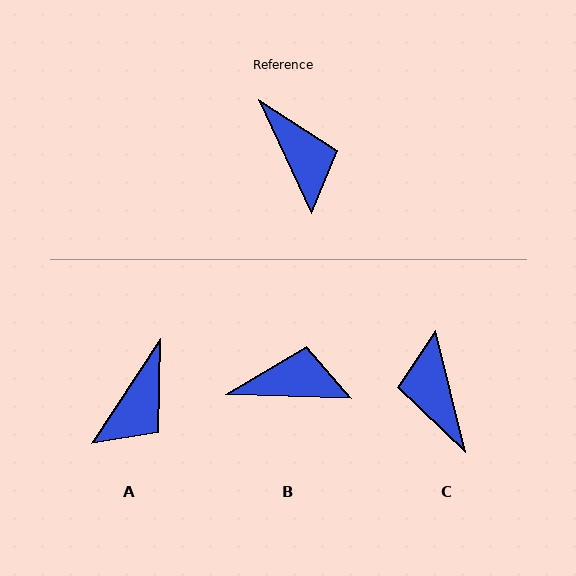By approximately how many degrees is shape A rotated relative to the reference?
Approximately 59 degrees clockwise.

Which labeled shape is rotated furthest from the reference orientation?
C, about 169 degrees away.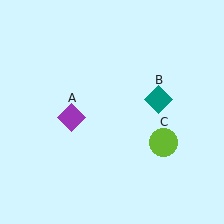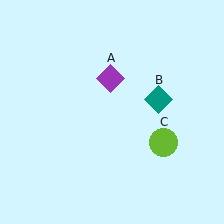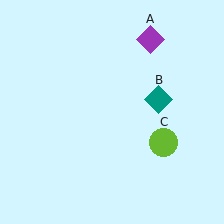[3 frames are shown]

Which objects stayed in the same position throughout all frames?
Teal diamond (object B) and lime circle (object C) remained stationary.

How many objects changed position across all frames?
1 object changed position: purple diamond (object A).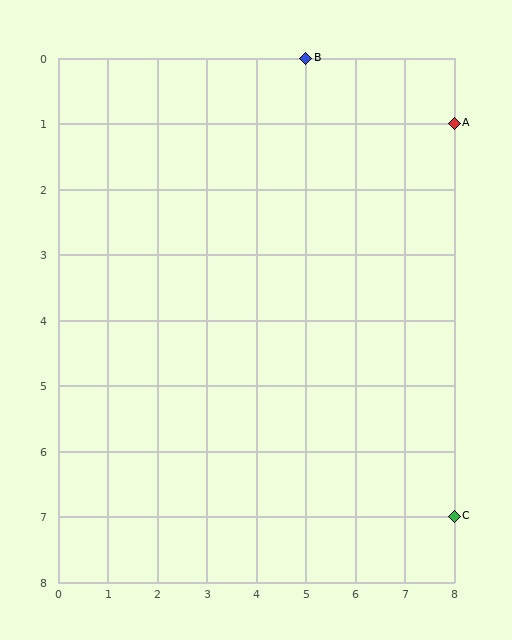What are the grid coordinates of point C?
Point C is at grid coordinates (8, 7).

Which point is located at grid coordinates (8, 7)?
Point C is at (8, 7).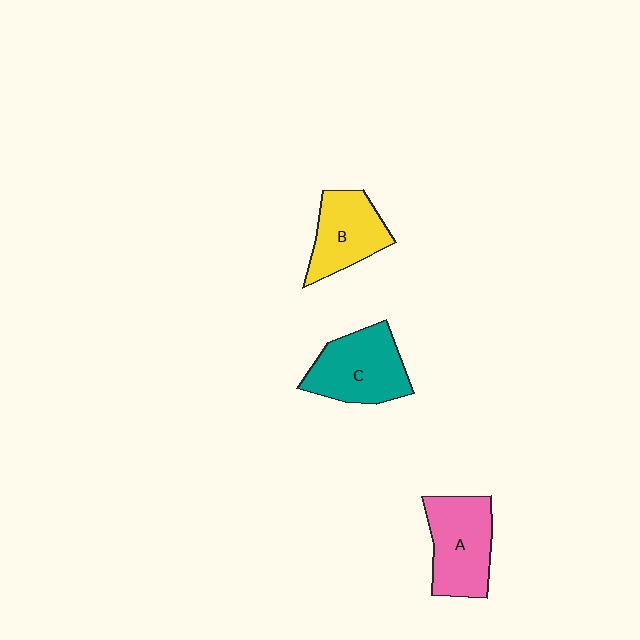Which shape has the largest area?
Shape C (teal).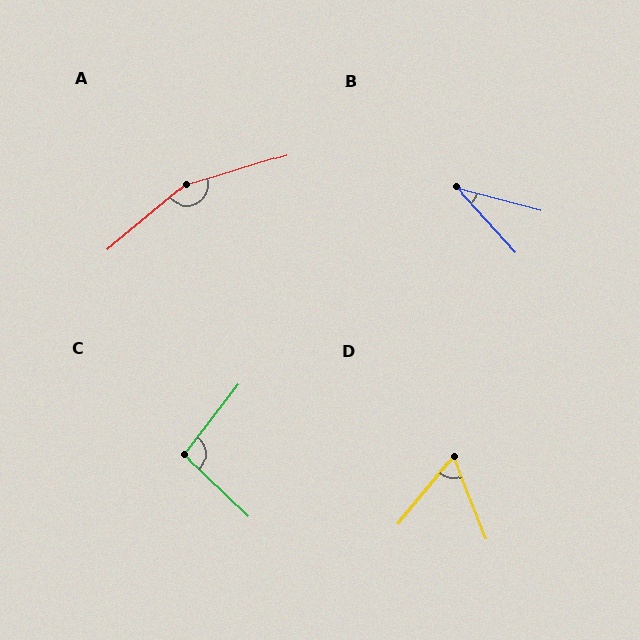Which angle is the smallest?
B, at approximately 33 degrees.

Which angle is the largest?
A, at approximately 157 degrees.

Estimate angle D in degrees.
Approximately 61 degrees.